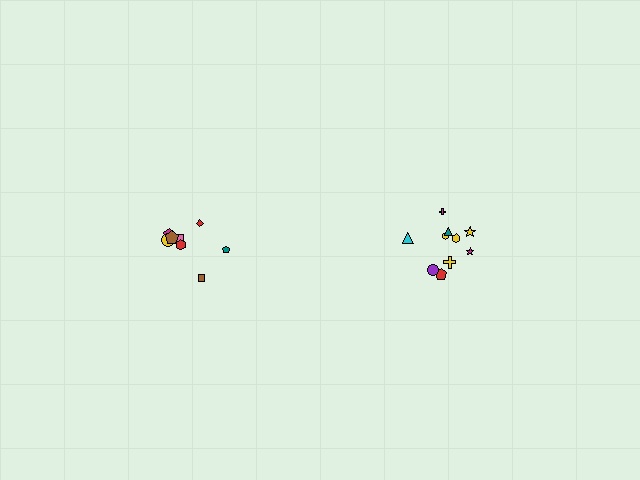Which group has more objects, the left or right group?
The right group.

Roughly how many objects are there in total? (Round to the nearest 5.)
Roughly 20 objects in total.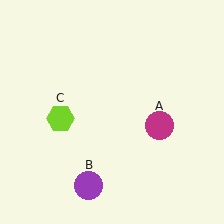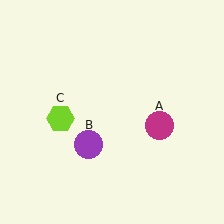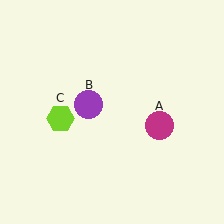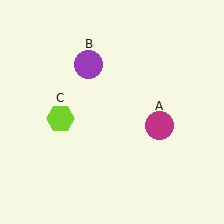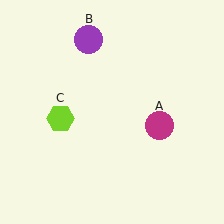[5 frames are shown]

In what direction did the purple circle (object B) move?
The purple circle (object B) moved up.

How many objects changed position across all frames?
1 object changed position: purple circle (object B).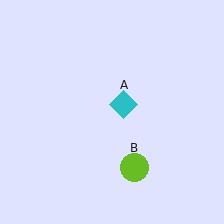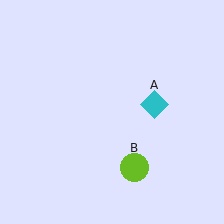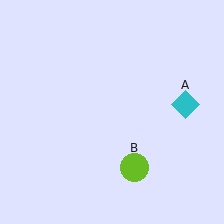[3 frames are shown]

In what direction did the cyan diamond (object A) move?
The cyan diamond (object A) moved right.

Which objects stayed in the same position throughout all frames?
Lime circle (object B) remained stationary.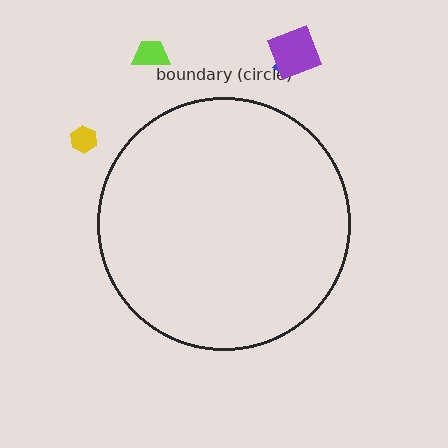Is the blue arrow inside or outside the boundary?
Outside.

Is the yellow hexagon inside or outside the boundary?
Outside.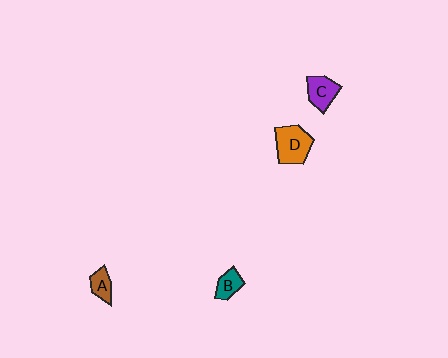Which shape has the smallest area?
Shape A (brown).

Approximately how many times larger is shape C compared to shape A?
Approximately 1.5 times.